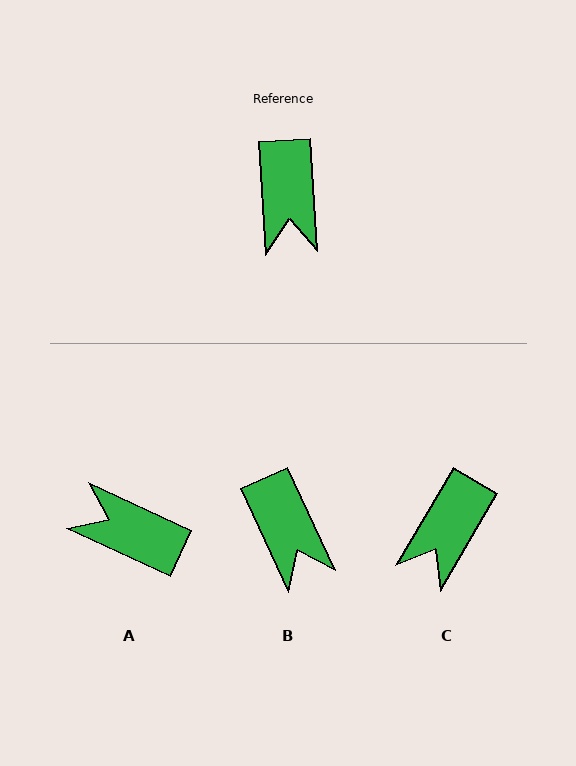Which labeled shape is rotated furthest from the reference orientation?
A, about 118 degrees away.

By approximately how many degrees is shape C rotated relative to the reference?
Approximately 34 degrees clockwise.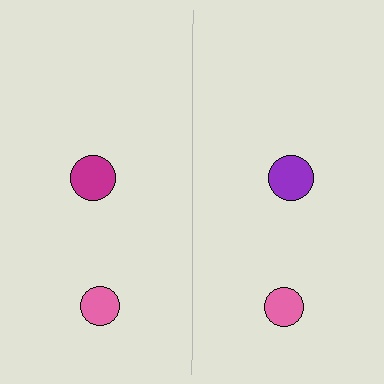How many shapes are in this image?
There are 4 shapes in this image.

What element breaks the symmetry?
The purple circle on the right side breaks the symmetry — its mirror counterpart is magenta.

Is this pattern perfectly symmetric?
No, the pattern is not perfectly symmetric. The purple circle on the right side breaks the symmetry — its mirror counterpart is magenta.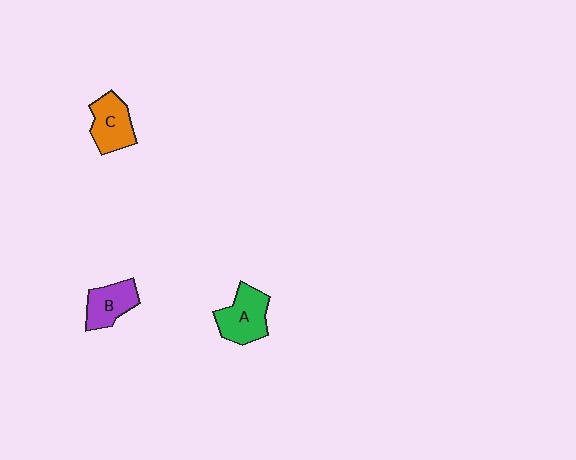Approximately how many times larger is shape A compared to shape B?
Approximately 1.2 times.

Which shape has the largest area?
Shape A (green).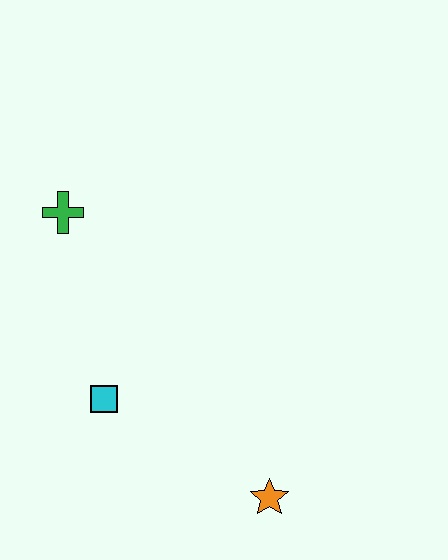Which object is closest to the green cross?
The cyan square is closest to the green cross.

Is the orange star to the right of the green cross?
Yes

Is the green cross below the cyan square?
No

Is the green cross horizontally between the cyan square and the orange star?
No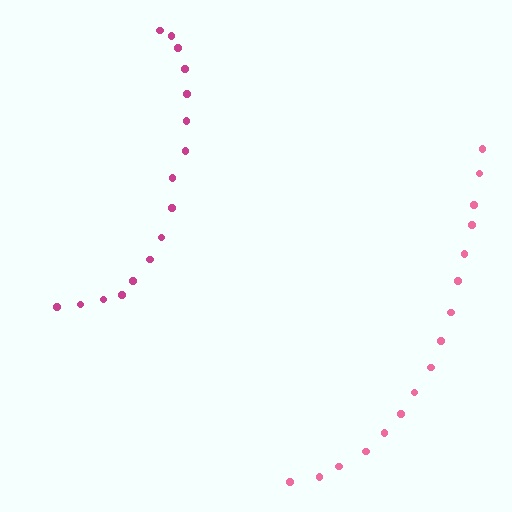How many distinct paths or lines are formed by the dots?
There are 2 distinct paths.